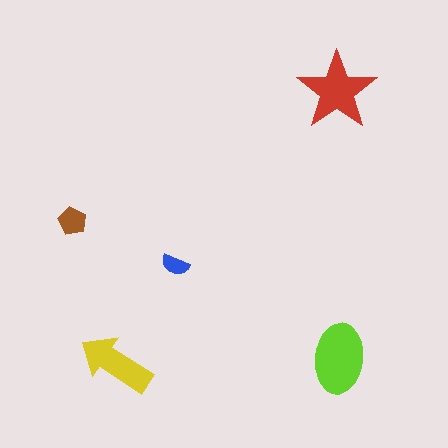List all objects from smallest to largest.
The blue semicircle, the brown pentagon, the yellow arrow, the red star, the lime ellipse.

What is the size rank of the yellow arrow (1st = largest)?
3rd.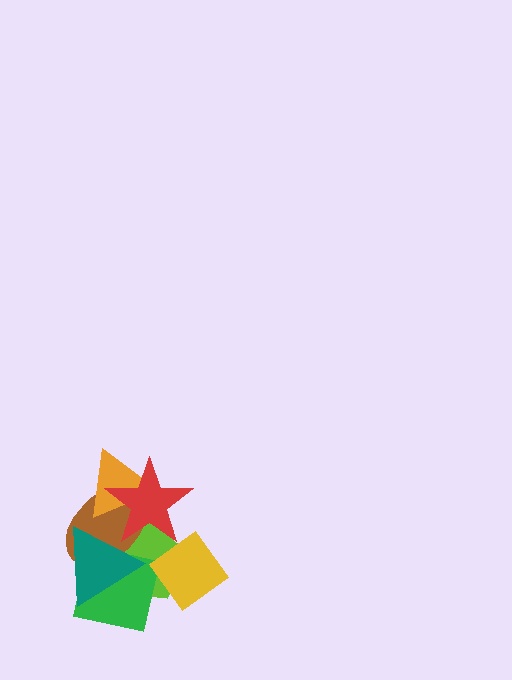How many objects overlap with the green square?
3 objects overlap with the green square.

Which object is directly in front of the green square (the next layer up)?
The brown ellipse is directly in front of the green square.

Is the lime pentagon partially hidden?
Yes, it is partially covered by another shape.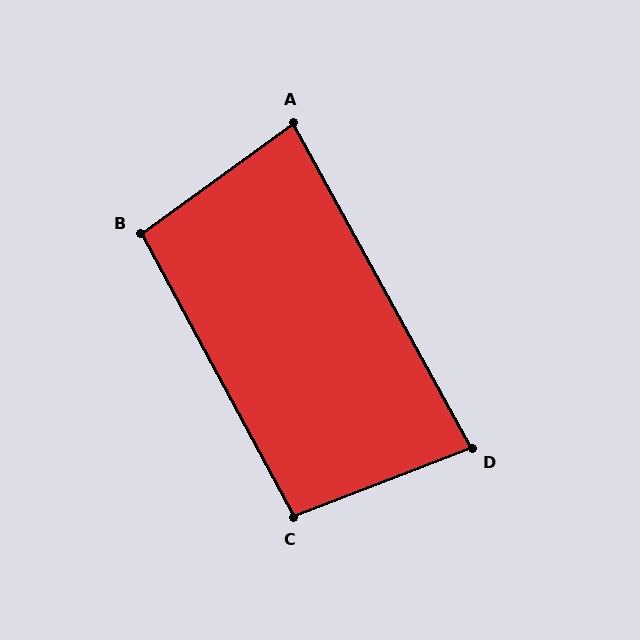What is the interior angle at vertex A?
Approximately 83 degrees (acute).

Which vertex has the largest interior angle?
B, at approximately 98 degrees.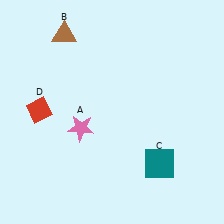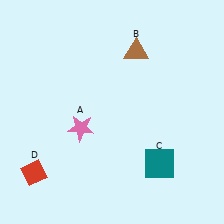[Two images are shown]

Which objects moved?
The objects that moved are: the brown triangle (B), the red diamond (D).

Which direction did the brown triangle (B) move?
The brown triangle (B) moved right.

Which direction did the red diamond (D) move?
The red diamond (D) moved down.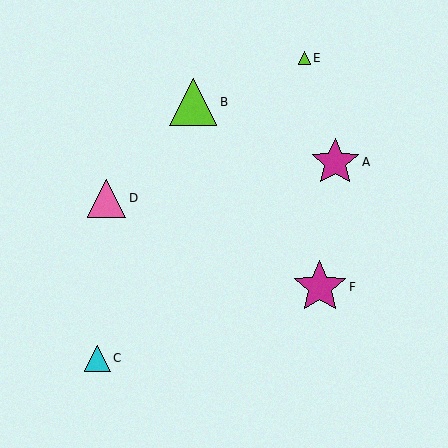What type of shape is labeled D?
Shape D is a pink triangle.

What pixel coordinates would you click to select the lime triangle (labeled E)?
Click at (304, 58) to select the lime triangle E.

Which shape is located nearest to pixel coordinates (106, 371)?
The cyan triangle (labeled C) at (97, 358) is nearest to that location.